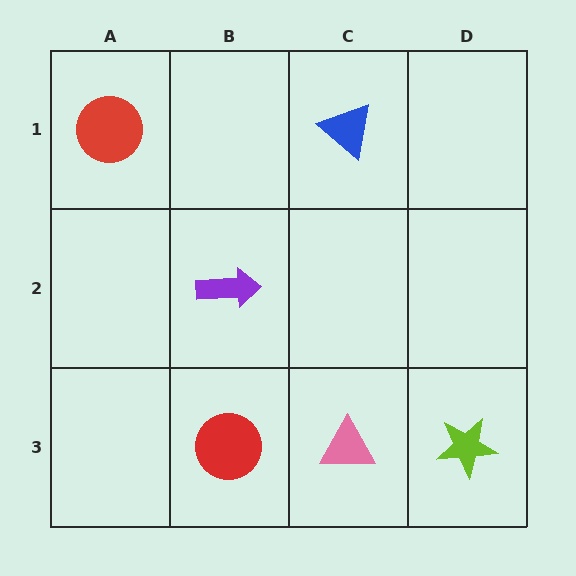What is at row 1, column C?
A blue triangle.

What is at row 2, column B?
A purple arrow.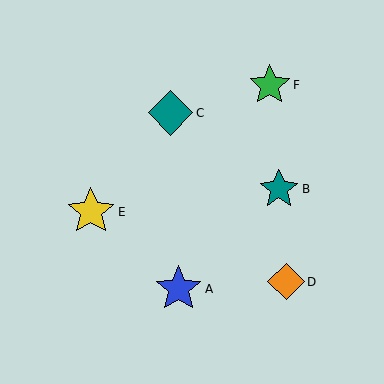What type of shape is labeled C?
Shape C is a teal diamond.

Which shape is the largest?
The yellow star (labeled E) is the largest.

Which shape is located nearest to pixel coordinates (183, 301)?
The blue star (labeled A) at (179, 289) is nearest to that location.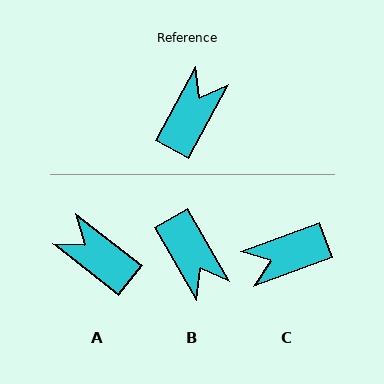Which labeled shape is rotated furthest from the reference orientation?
C, about 139 degrees away.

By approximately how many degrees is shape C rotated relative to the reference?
Approximately 139 degrees counter-clockwise.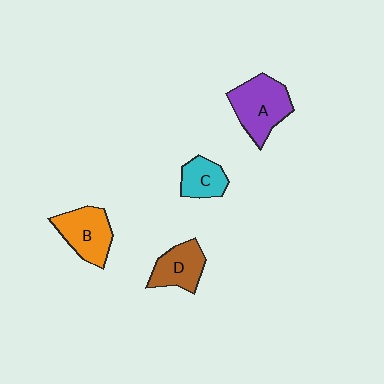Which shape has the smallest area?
Shape C (cyan).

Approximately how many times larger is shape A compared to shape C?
Approximately 1.8 times.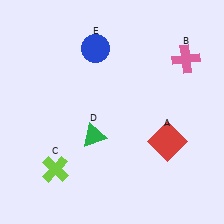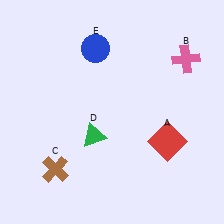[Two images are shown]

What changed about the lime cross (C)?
In Image 1, C is lime. In Image 2, it changed to brown.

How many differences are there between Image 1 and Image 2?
There is 1 difference between the two images.